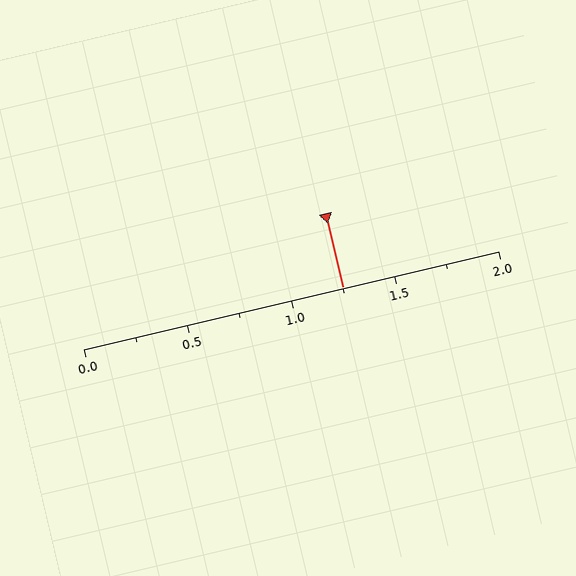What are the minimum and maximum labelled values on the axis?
The axis runs from 0.0 to 2.0.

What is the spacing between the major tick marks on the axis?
The major ticks are spaced 0.5 apart.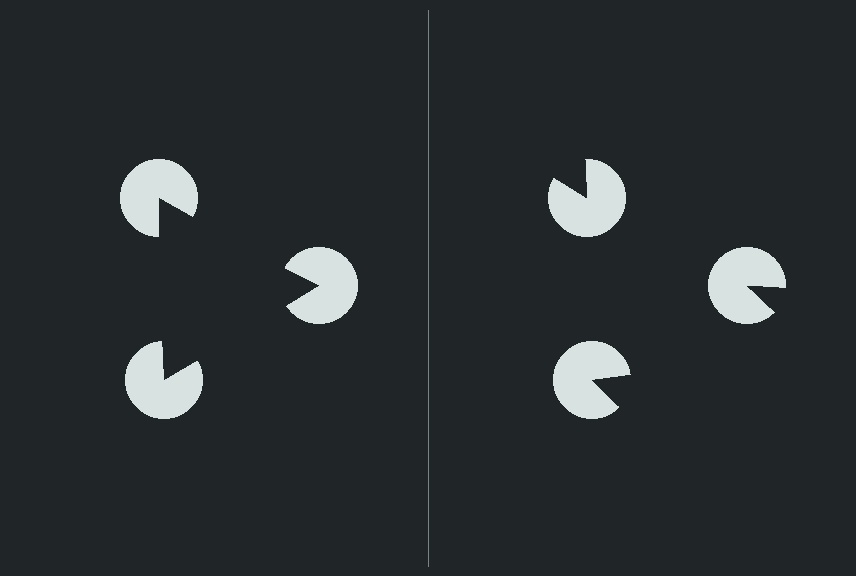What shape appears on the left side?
An illusory triangle.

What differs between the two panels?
The pac-man discs are positioned identically on both sides; only the wedge orientations differ. On the left they align to a triangle; on the right they are misaligned.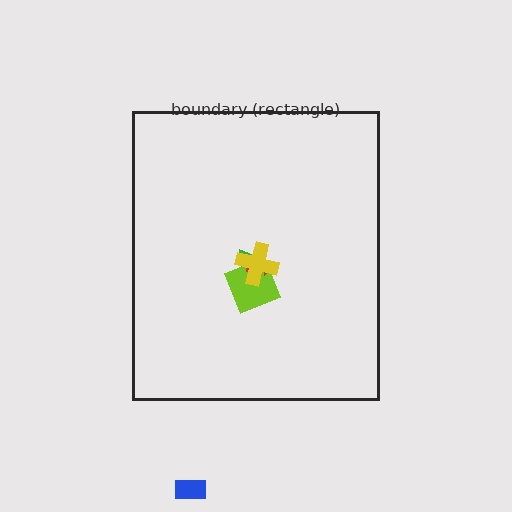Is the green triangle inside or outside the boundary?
Inside.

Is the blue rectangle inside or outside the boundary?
Outside.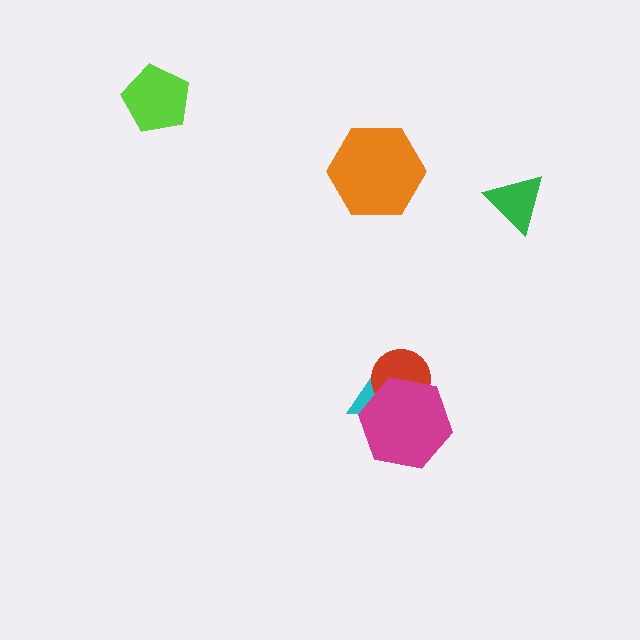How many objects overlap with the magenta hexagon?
2 objects overlap with the magenta hexagon.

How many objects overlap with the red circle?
2 objects overlap with the red circle.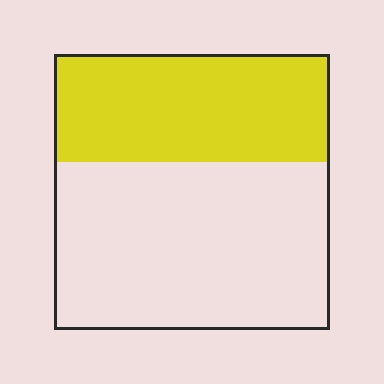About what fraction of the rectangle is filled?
About two fifths (2/5).